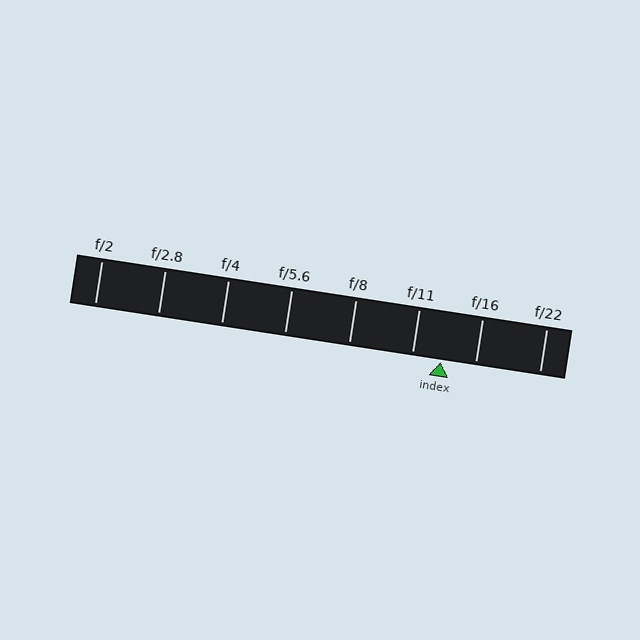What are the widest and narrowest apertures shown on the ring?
The widest aperture shown is f/2 and the narrowest is f/22.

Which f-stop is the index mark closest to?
The index mark is closest to f/11.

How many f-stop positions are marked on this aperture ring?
There are 8 f-stop positions marked.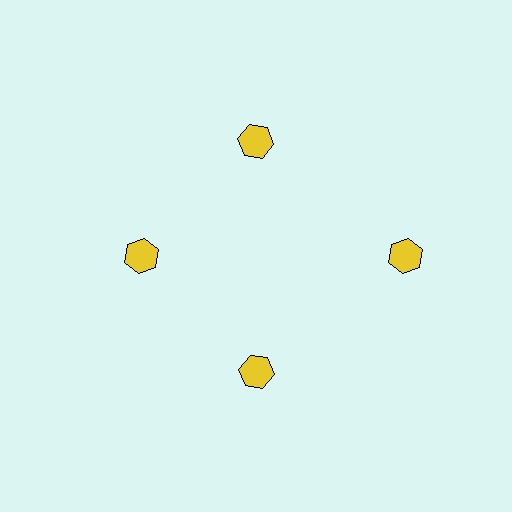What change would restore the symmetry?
The symmetry would be restored by moving it inward, back onto the ring so that all 4 hexagons sit at equal angles and equal distance from the center.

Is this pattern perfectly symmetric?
No. The 4 yellow hexagons are arranged in a ring, but one element near the 3 o'clock position is pushed outward from the center, breaking the 4-fold rotational symmetry.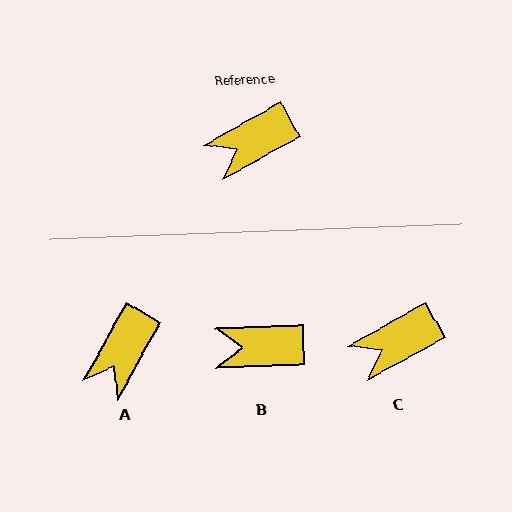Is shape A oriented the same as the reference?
No, it is off by about 32 degrees.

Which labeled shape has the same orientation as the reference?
C.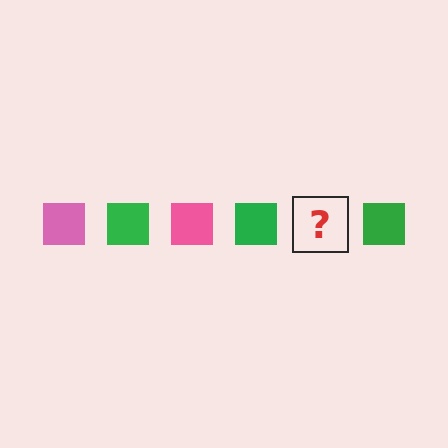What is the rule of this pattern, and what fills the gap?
The rule is that the pattern cycles through pink, green squares. The gap should be filled with a pink square.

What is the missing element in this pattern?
The missing element is a pink square.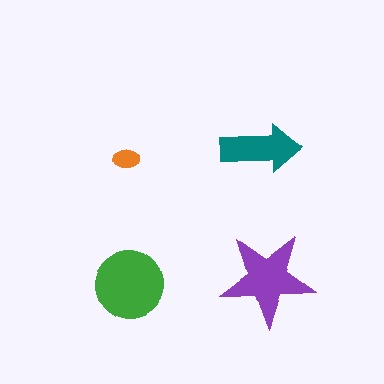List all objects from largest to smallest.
The green circle, the purple star, the teal arrow, the orange ellipse.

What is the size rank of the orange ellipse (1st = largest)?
4th.